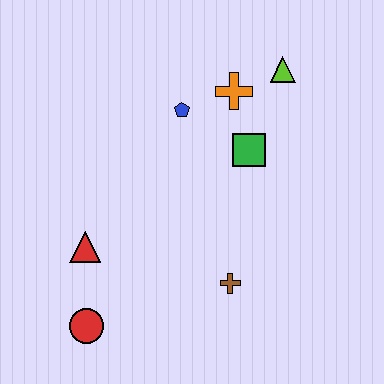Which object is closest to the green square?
The orange cross is closest to the green square.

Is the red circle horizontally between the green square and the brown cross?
No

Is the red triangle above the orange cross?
No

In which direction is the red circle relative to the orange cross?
The red circle is below the orange cross.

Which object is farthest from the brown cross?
The lime triangle is farthest from the brown cross.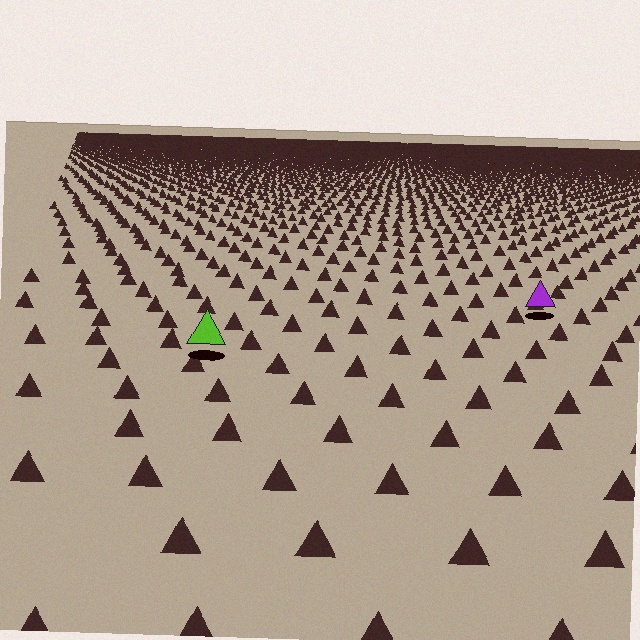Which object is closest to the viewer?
The lime triangle is closest. The texture marks near it are larger and more spread out.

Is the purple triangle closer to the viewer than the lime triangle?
No. The lime triangle is closer — you can tell from the texture gradient: the ground texture is coarser near it.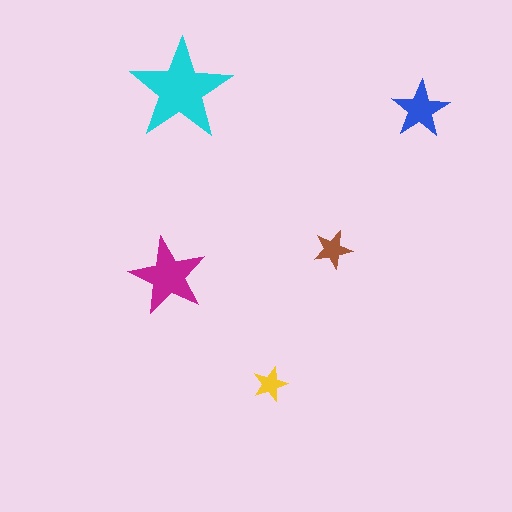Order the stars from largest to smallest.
the cyan one, the magenta one, the blue one, the brown one, the yellow one.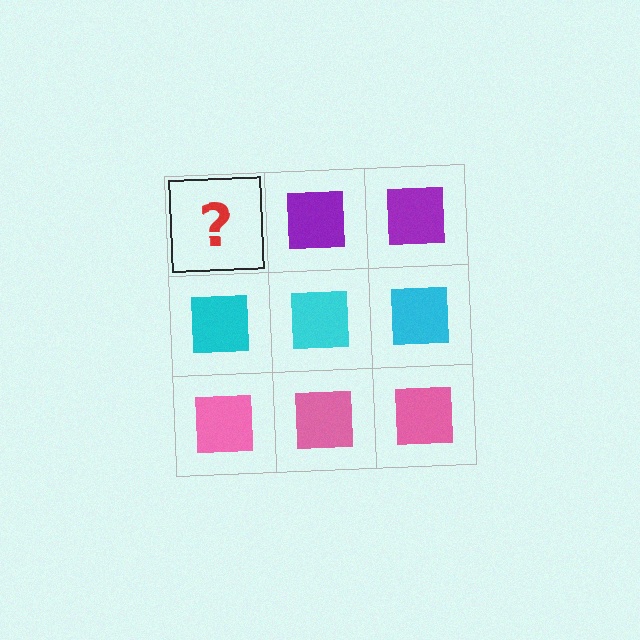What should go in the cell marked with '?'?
The missing cell should contain a purple square.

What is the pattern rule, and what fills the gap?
The rule is that each row has a consistent color. The gap should be filled with a purple square.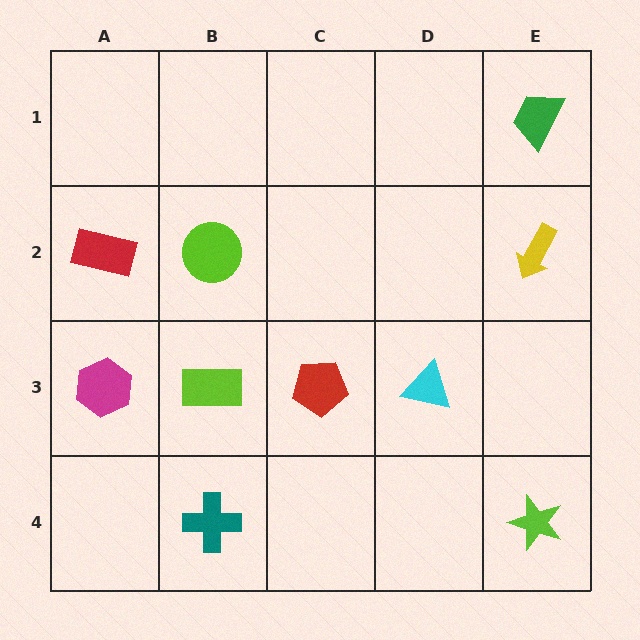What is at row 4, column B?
A teal cross.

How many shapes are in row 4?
2 shapes.